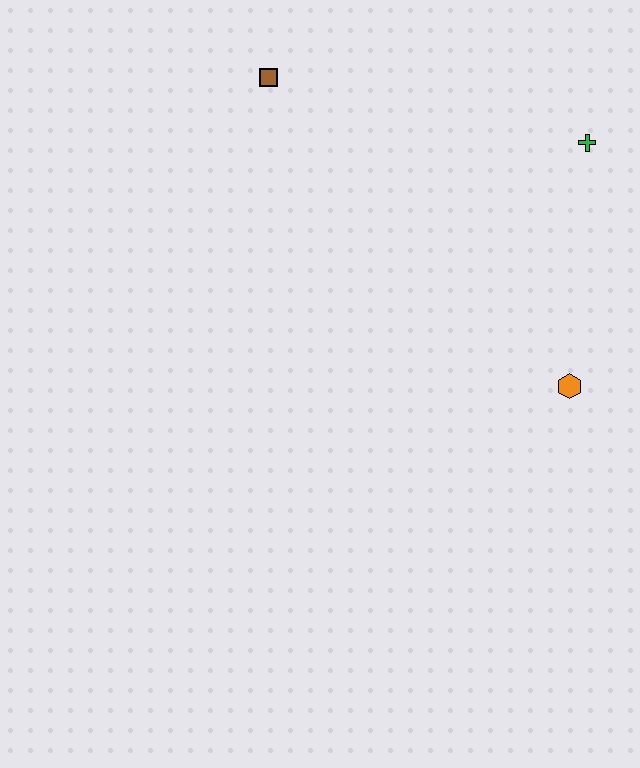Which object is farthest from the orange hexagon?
The brown square is farthest from the orange hexagon.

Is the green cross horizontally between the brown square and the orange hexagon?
No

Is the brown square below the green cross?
No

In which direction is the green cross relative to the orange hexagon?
The green cross is above the orange hexagon.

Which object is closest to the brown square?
The green cross is closest to the brown square.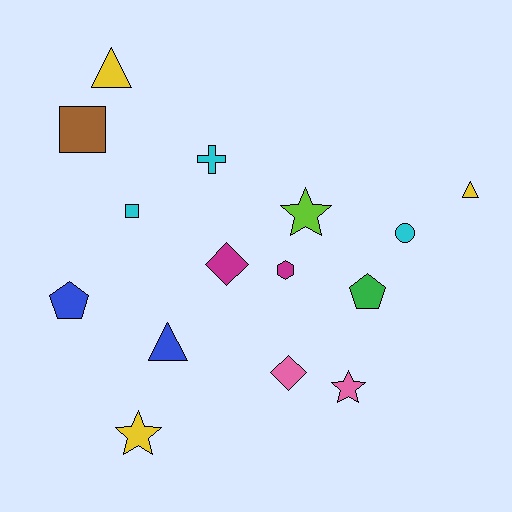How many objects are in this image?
There are 15 objects.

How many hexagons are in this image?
There is 1 hexagon.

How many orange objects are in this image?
There are no orange objects.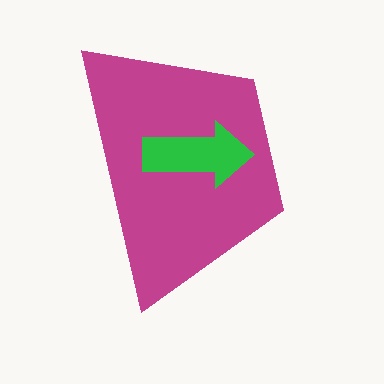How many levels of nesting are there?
2.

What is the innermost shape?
The green arrow.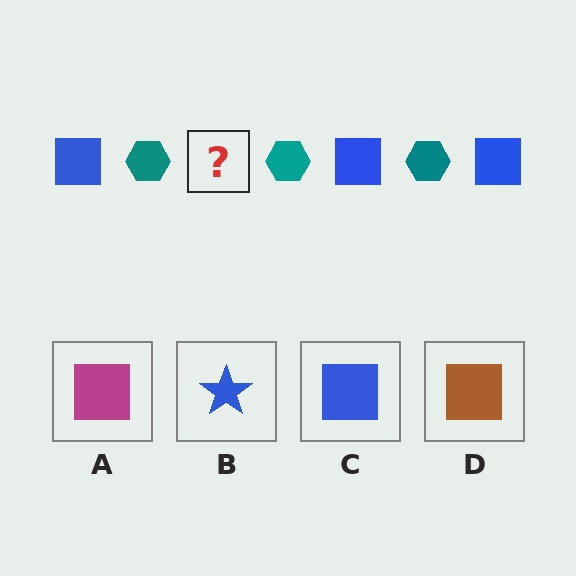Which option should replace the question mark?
Option C.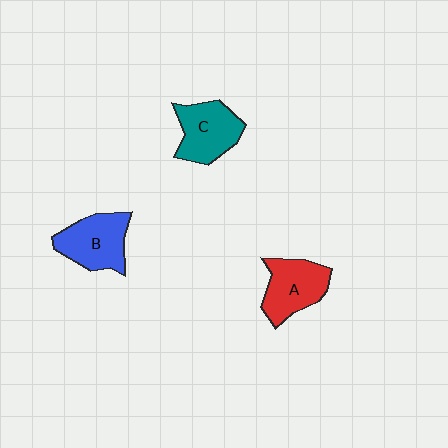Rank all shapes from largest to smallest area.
From largest to smallest: B (blue), A (red), C (teal).